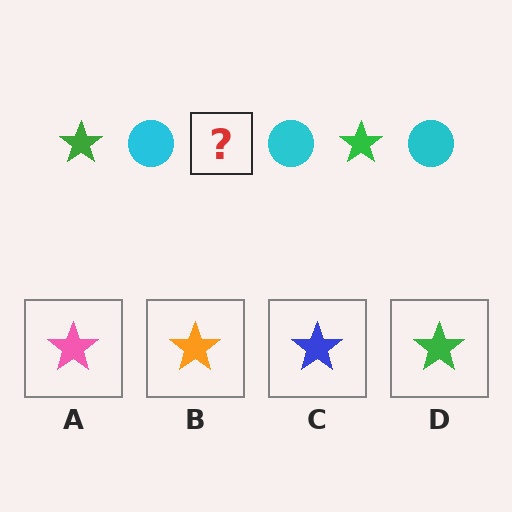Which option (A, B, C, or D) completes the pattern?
D.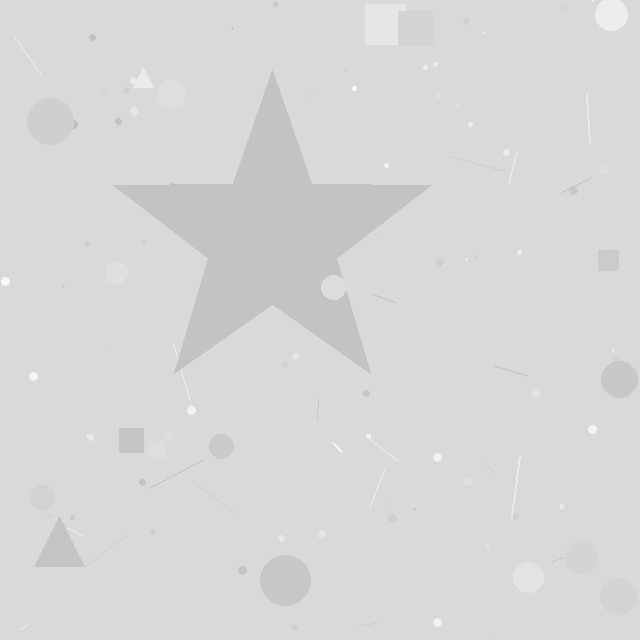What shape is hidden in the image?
A star is hidden in the image.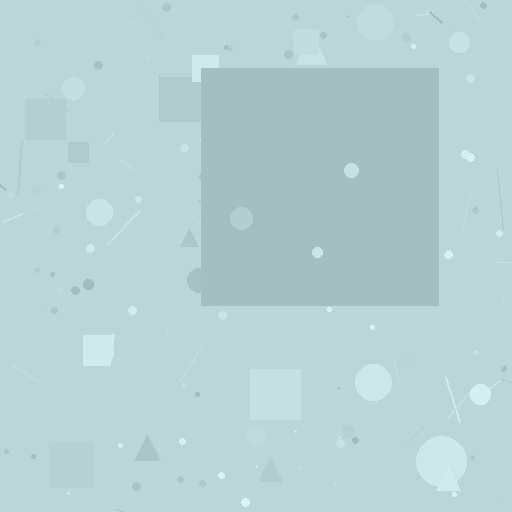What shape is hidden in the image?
A square is hidden in the image.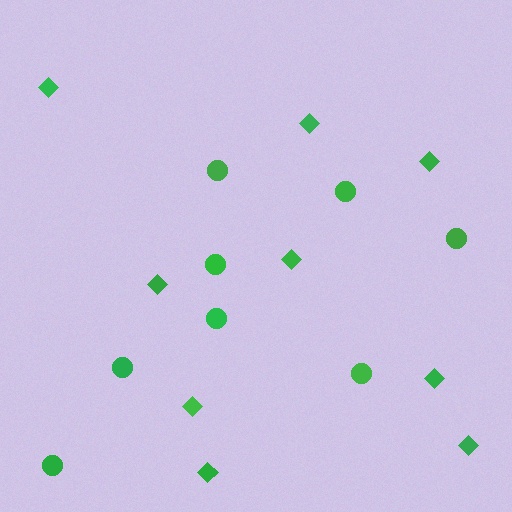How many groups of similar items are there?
There are 2 groups: one group of circles (8) and one group of diamonds (9).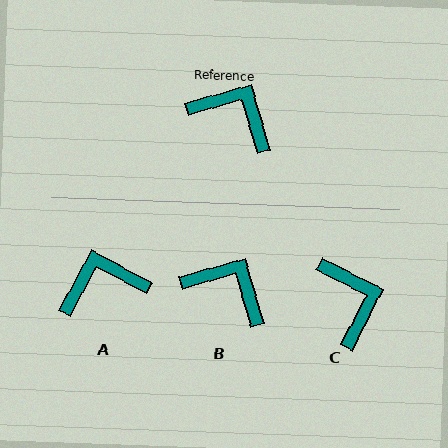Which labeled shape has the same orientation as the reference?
B.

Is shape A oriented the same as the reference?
No, it is off by about 46 degrees.